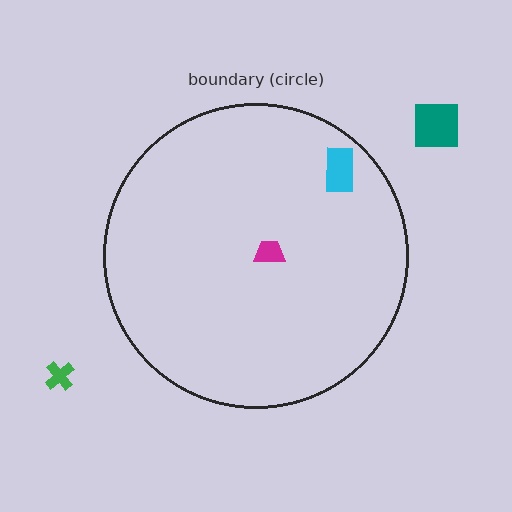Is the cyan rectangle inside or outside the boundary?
Inside.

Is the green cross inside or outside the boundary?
Outside.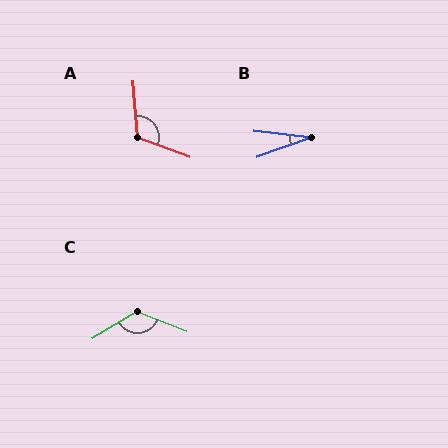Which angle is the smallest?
B, at approximately 26 degrees.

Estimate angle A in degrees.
Approximately 115 degrees.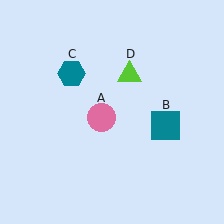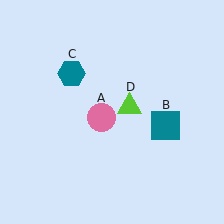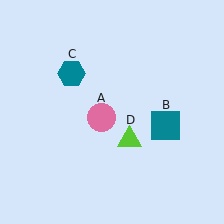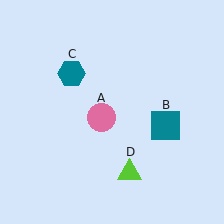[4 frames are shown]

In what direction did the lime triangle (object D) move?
The lime triangle (object D) moved down.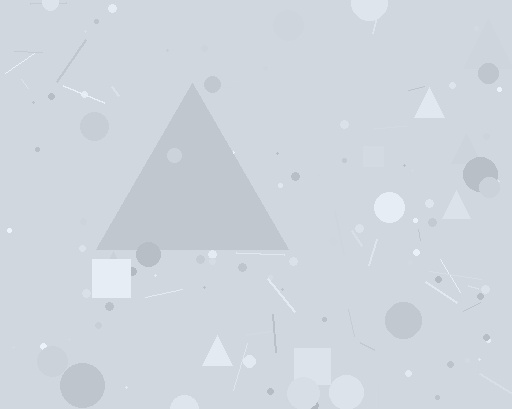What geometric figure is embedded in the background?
A triangle is embedded in the background.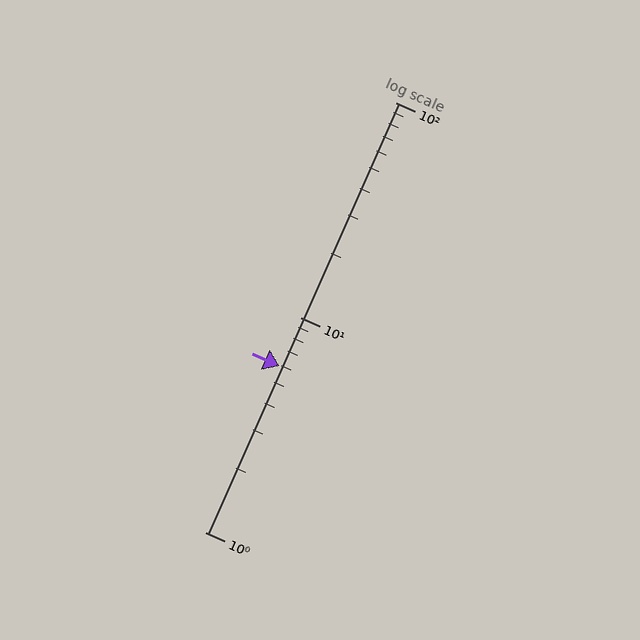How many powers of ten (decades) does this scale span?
The scale spans 2 decades, from 1 to 100.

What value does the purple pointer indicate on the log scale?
The pointer indicates approximately 5.9.